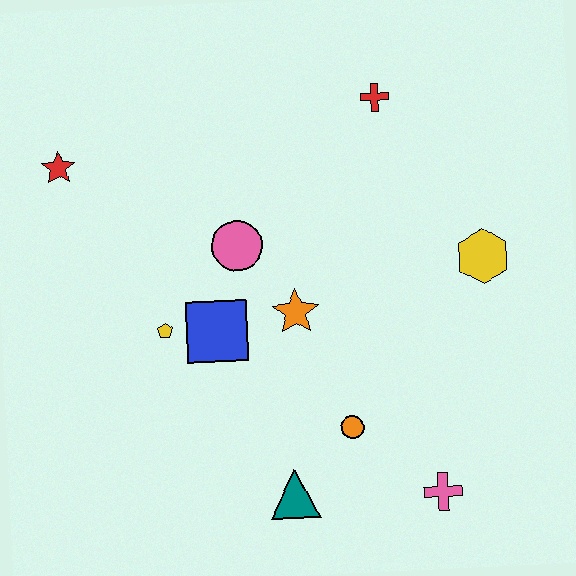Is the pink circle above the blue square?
Yes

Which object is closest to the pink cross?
The orange circle is closest to the pink cross.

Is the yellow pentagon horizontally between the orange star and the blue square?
No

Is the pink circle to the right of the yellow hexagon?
No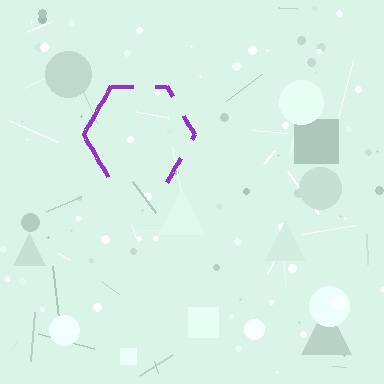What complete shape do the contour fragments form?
The contour fragments form a hexagon.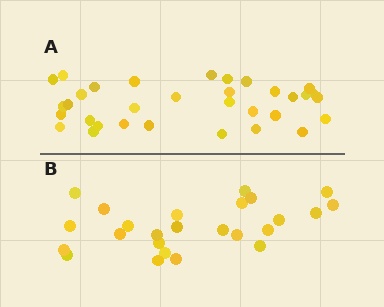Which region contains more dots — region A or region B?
Region A (the top region) has more dots.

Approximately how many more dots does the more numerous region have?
Region A has roughly 8 or so more dots than region B.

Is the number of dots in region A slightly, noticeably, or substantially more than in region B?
Region A has noticeably more, but not dramatically so. The ratio is roughly 1.3 to 1.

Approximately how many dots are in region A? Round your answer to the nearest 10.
About 30 dots. (The exact count is 33, which rounds to 30.)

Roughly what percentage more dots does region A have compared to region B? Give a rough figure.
About 30% more.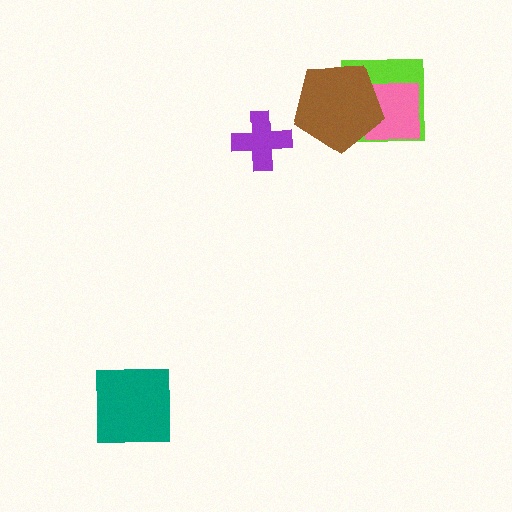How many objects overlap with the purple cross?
0 objects overlap with the purple cross.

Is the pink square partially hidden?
Yes, it is partially covered by another shape.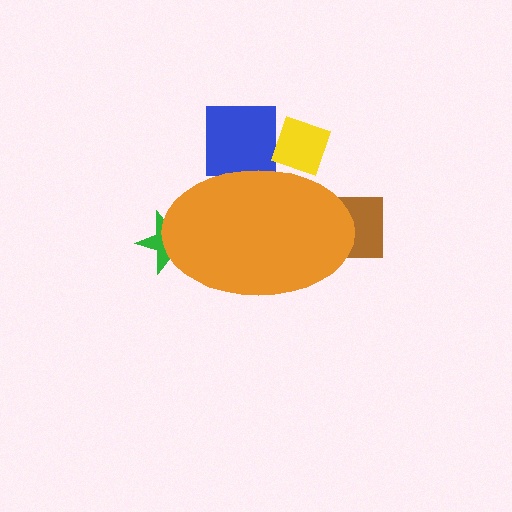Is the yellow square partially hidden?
Yes, the yellow square is partially hidden behind the orange ellipse.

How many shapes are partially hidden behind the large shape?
4 shapes are partially hidden.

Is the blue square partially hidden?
Yes, the blue square is partially hidden behind the orange ellipse.